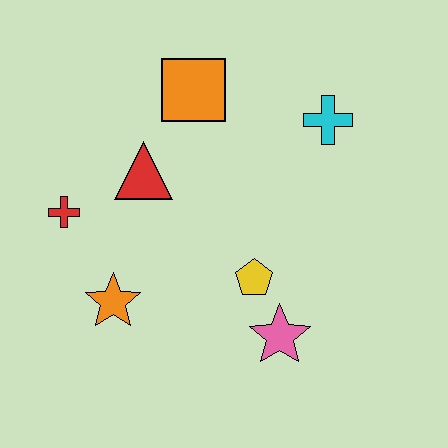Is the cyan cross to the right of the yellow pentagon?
Yes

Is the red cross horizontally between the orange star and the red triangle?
No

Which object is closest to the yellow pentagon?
The pink star is closest to the yellow pentagon.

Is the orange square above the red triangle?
Yes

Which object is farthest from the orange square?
The pink star is farthest from the orange square.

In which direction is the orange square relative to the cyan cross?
The orange square is to the left of the cyan cross.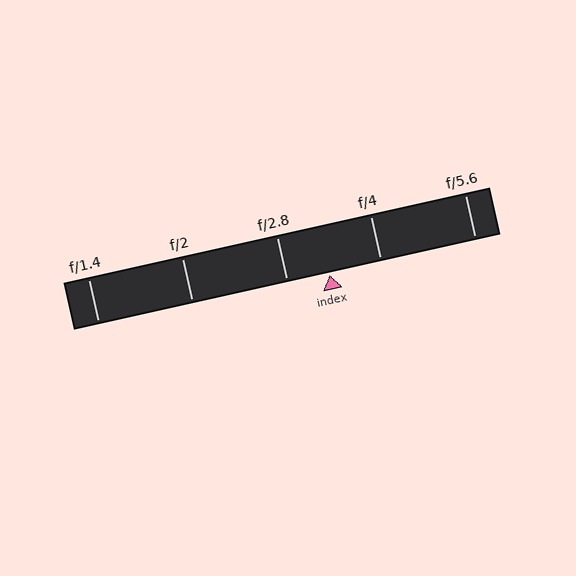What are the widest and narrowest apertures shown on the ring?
The widest aperture shown is f/1.4 and the narrowest is f/5.6.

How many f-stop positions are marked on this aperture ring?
There are 5 f-stop positions marked.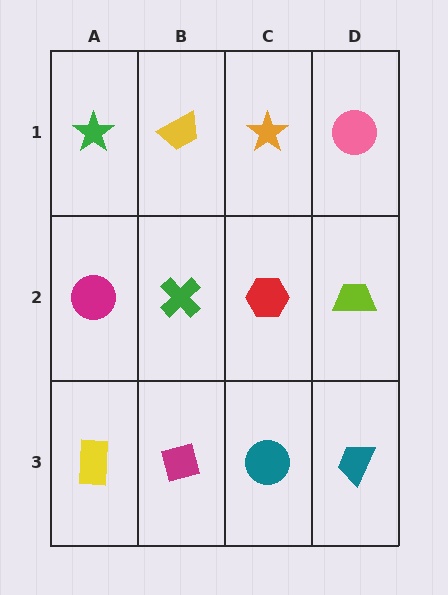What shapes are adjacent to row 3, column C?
A red hexagon (row 2, column C), a magenta diamond (row 3, column B), a teal trapezoid (row 3, column D).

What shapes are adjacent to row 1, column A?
A magenta circle (row 2, column A), a yellow trapezoid (row 1, column B).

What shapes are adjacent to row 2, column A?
A green star (row 1, column A), a yellow rectangle (row 3, column A), a green cross (row 2, column B).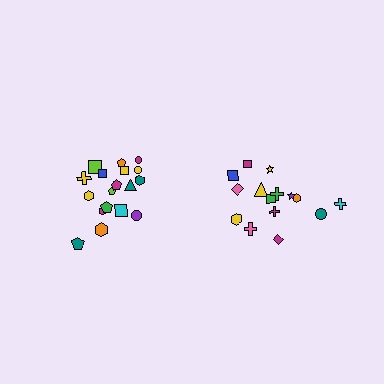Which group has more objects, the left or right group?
The left group.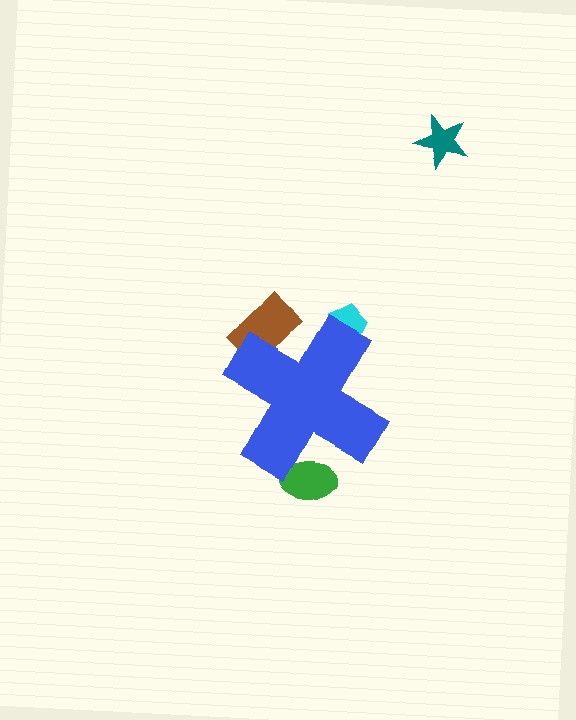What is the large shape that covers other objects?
A blue cross.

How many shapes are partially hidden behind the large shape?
3 shapes are partially hidden.